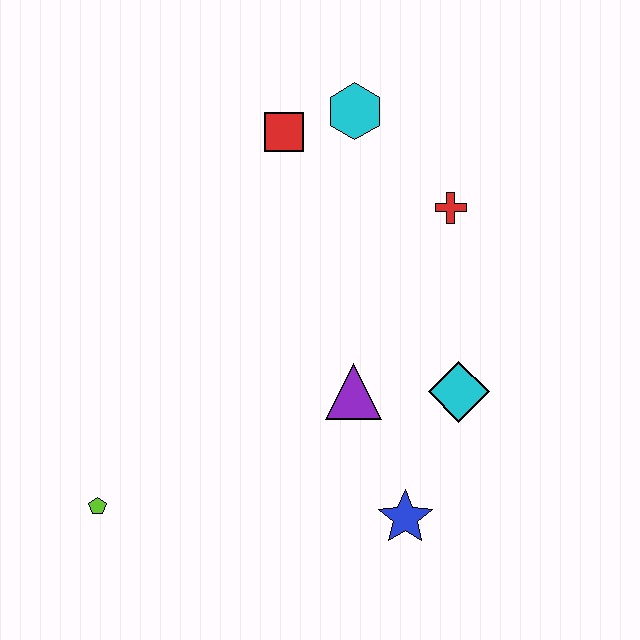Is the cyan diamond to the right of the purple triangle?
Yes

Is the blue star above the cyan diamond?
No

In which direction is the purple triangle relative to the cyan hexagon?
The purple triangle is below the cyan hexagon.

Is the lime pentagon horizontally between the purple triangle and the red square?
No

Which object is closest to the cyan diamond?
The purple triangle is closest to the cyan diamond.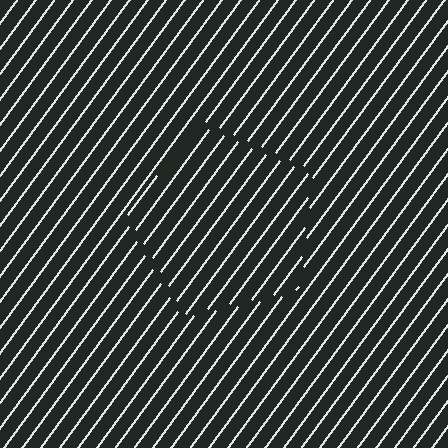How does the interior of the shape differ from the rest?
The interior of the shape contains the same grating, shifted by half a period — the contour is defined by the phase discontinuity where line-ends from the inner and outer gratings abut.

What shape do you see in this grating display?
An illusory pentagon. The interior of the shape contains the same grating, shifted by half a period — the contour is defined by the phase discontinuity where line-ends from the inner and outer gratings abut.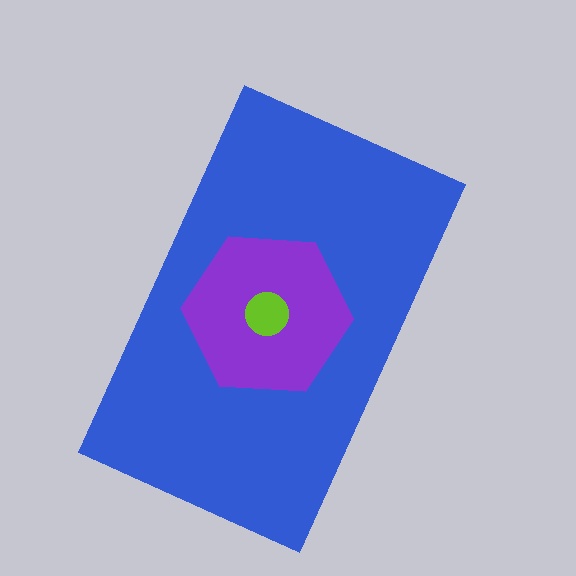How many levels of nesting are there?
3.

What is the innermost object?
The lime circle.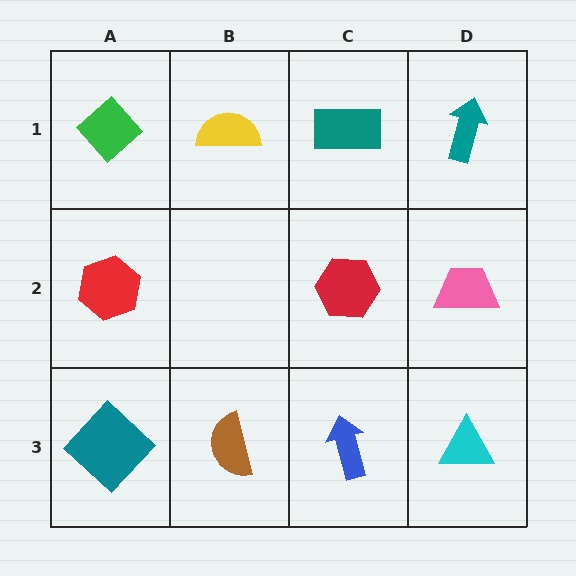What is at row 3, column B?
A brown semicircle.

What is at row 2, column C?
A red hexagon.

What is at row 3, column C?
A blue arrow.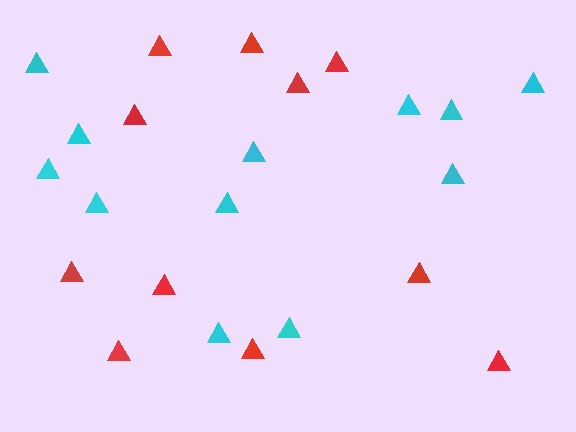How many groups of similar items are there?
There are 2 groups: one group of red triangles (11) and one group of cyan triangles (12).